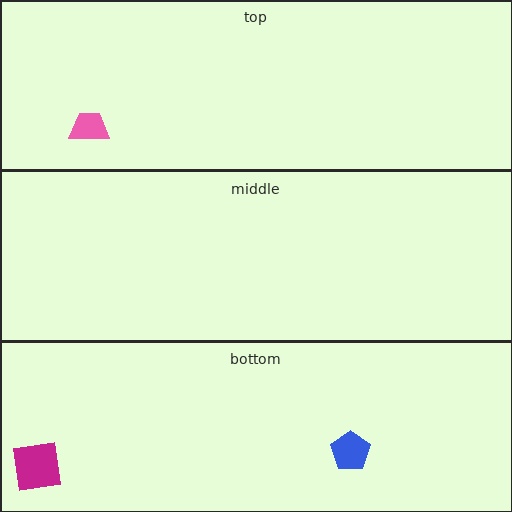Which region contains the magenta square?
The bottom region.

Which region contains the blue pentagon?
The bottom region.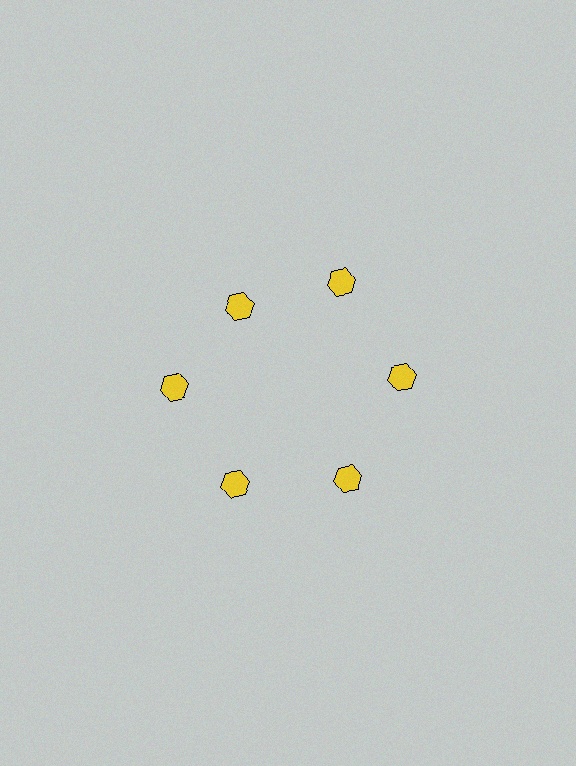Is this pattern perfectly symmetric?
No. The 6 yellow hexagons are arranged in a ring, but one element near the 11 o'clock position is pulled inward toward the center, breaking the 6-fold rotational symmetry.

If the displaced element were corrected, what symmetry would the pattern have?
It would have 6-fold rotational symmetry — the pattern would map onto itself every 60 degrees.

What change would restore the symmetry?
The symmetry would be restored by moving it outward, back onto the ring so that all 6 hexagons sit at equal angles and equal distance from the center.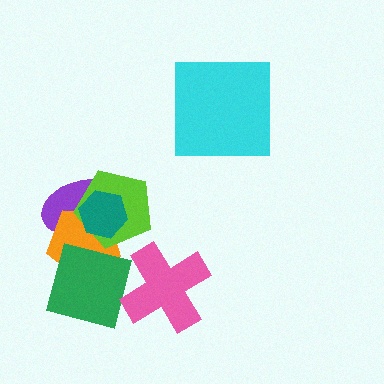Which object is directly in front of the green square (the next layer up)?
The lime pentagon is directly in front of the green square.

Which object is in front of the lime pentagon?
The teal hexagon is in front of the lime pentagon.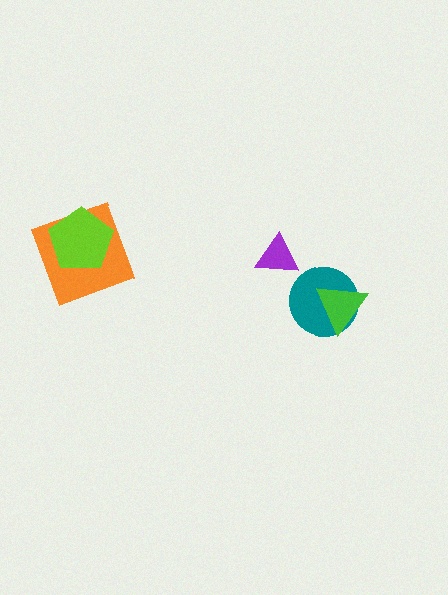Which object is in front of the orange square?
The lime pentagon is in front of the orange square.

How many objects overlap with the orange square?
1 object overlaps with the orange square.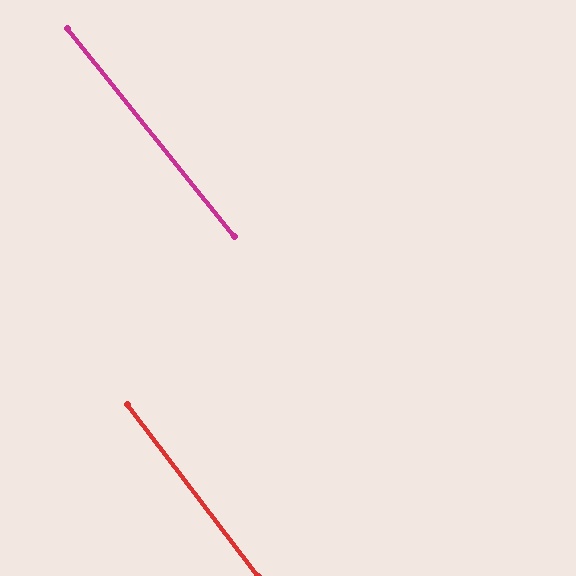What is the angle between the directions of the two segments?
Approximately 1 degree.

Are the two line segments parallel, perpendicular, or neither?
Parallel — their directions differ by only 1.5°.